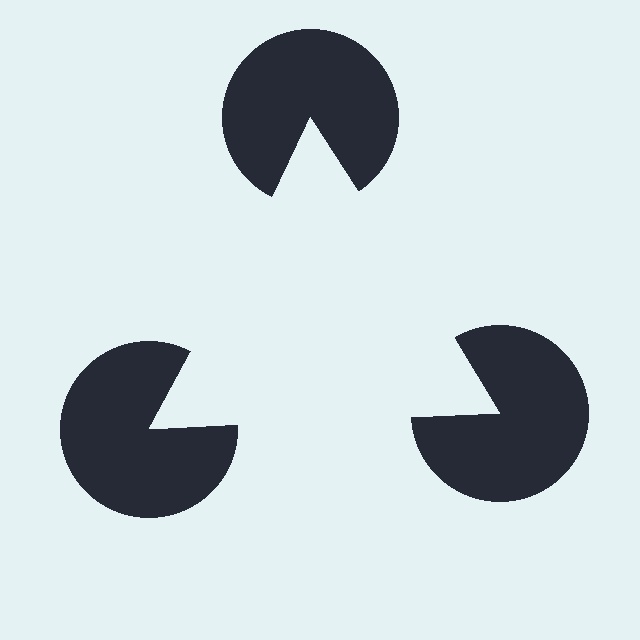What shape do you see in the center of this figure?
An illusory triangle — its edges are inferred from the aligned wedge cuts in the pac-man discs, not physically drawn.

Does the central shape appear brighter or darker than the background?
It typically appears slightly brighter than the background, even though no actual brightness change is drawn.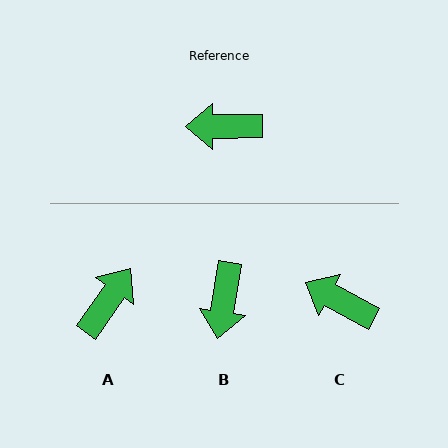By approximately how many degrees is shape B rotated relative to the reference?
Approximately 80 degrees counter-clockwise.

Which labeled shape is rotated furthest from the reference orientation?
A, about 125 degrees away.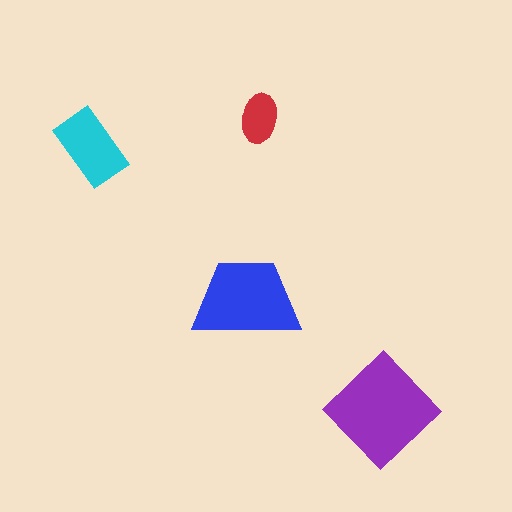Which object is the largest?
The purple diamond.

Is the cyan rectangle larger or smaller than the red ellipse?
Larger.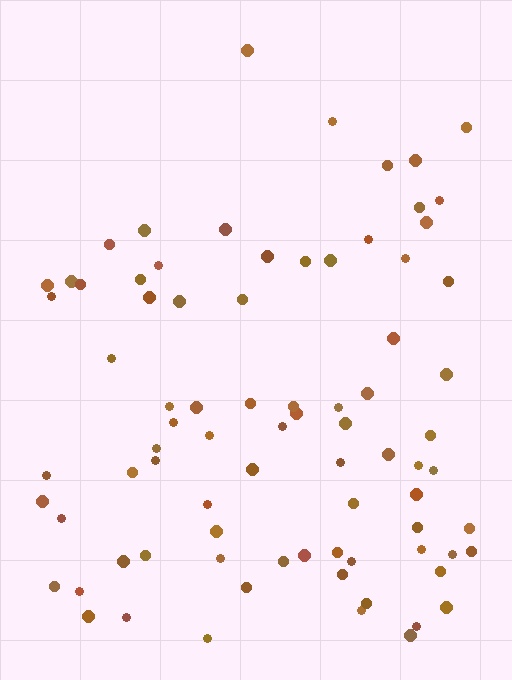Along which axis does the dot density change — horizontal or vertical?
Vertical.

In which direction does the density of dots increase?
From top to bottom, with the bottom side densest.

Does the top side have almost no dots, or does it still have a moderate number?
Still a moderate number, just noticeably fewer than the bottom.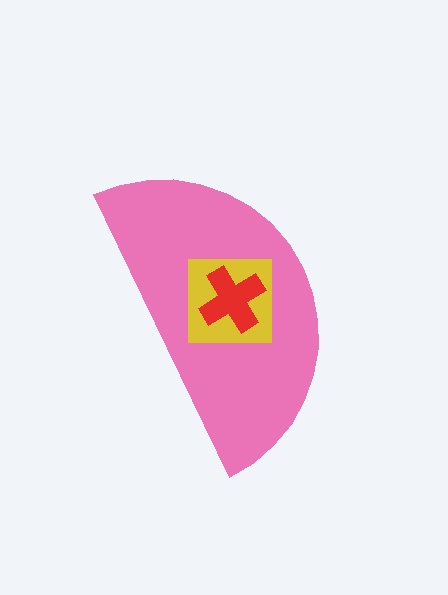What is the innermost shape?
The red cross.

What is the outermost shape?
The pink semicircle.